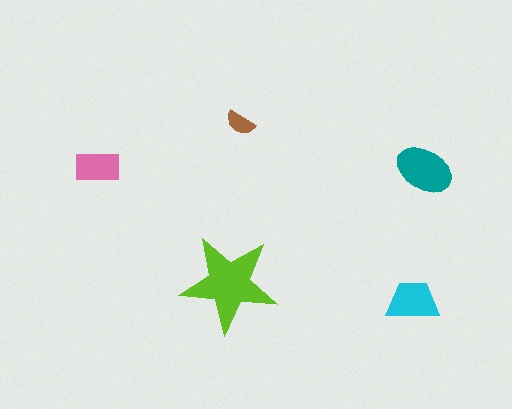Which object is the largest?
The lime star.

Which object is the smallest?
The brown semicircle.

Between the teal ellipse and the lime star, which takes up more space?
The lime star.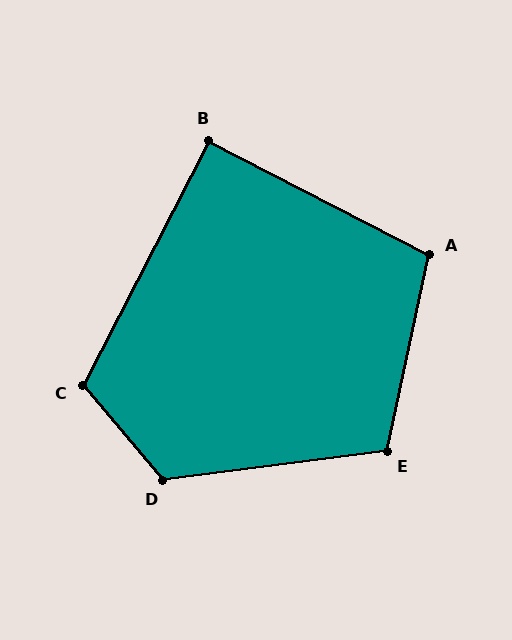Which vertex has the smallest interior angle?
B, at approximately 90 degrees.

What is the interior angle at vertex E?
Approximately 109 degrees (obtuse).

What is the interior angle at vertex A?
Approximately 105 degrees (obtuse).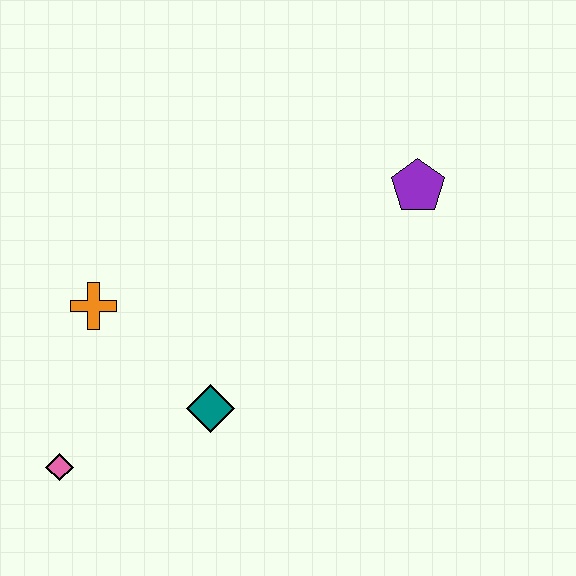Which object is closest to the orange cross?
The teal diamond is closest to the orange cross.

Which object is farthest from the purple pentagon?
The pink diamond is farthest from the purple pentagon.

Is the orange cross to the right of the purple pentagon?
No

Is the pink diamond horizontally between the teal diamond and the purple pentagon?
No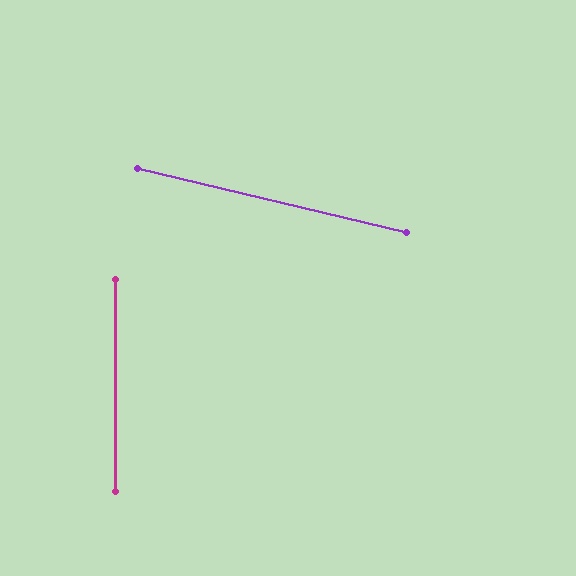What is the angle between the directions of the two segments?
Approximately 77 degrees.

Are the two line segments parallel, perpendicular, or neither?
Neither parallel nor perpendicular — they differ by about 77°.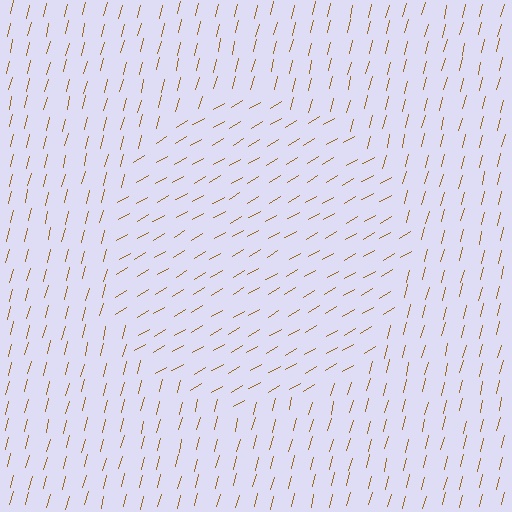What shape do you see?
I see a circle.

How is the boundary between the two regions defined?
The boundary is defined purely by a change in line orientation (approximately 45 degrees difference). All lines are the same color and thickness.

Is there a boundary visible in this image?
Yes, there is a texture boundary formed by a change in line orientation.